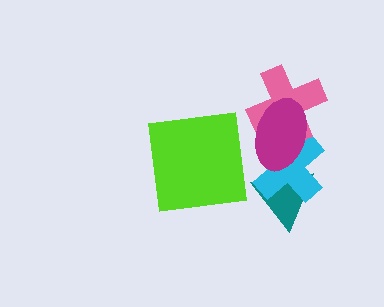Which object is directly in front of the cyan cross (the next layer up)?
The pink cross is directly in front of the cyan cross.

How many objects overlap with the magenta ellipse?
3 objects overlap with the magenta ellipse.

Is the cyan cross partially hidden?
Yes, it is partially covered by another shape.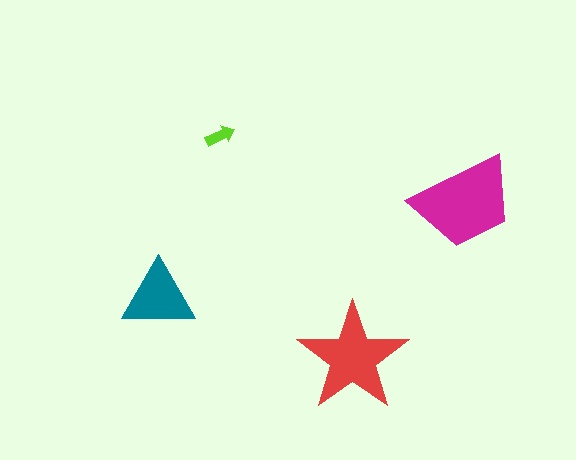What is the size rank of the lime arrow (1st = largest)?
4th.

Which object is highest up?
The lime arrow is topmost.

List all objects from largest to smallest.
The magenta trapezoid, the red star, the teal triangle, the lime arrow.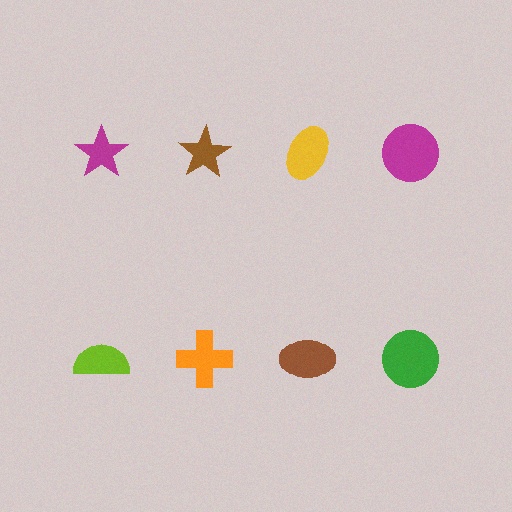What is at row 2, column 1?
A lime semicircle.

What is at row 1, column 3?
A yellow ellipse.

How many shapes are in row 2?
4 shapes.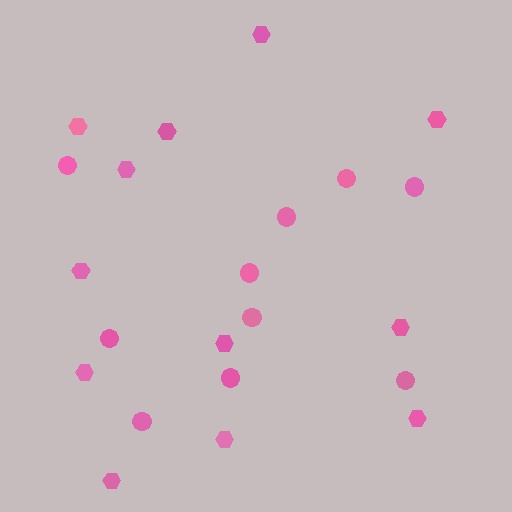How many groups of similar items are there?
There are 2 groups: one group of circles (10) and one group of hexagons (12).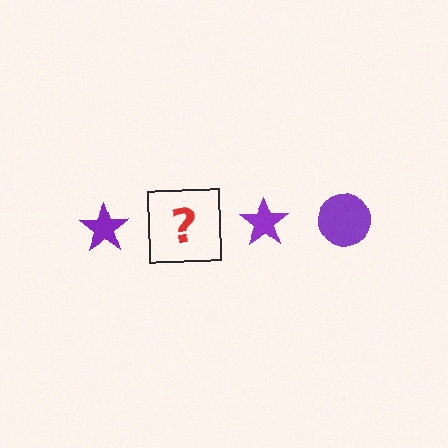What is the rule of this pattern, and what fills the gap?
The rule is that the pattern cycles through star, circle shapes in purple. The gap should be filled with a purple circle.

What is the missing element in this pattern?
The missing element is a purple circle.